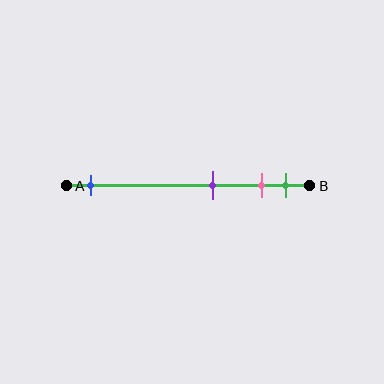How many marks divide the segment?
There are 4 marks dividing the segment.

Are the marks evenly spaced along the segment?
No, the marks are not evenly spaced.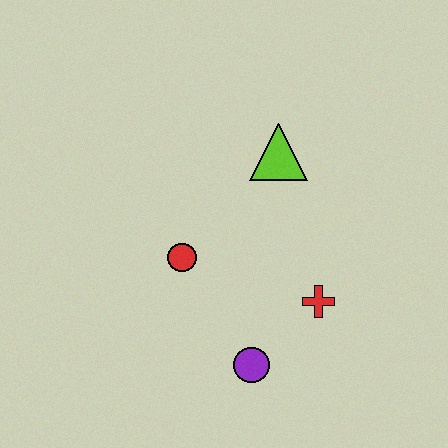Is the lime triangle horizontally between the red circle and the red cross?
Yes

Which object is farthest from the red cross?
The lime triangle is farthest from the red cross.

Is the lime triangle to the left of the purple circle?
No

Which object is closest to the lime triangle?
The red circle is closest to the lime triangle.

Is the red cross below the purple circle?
No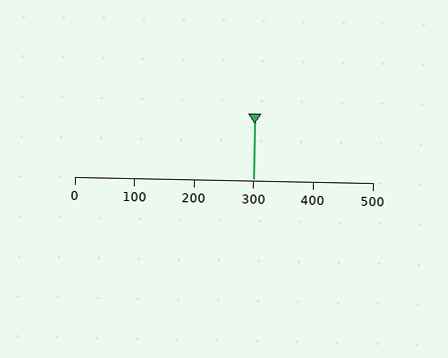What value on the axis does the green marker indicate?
The marker indicates approximately 300.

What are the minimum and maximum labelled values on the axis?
The axis runs from 0 to 500.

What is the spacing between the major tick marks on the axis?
The major ticks are spaced 100 apart.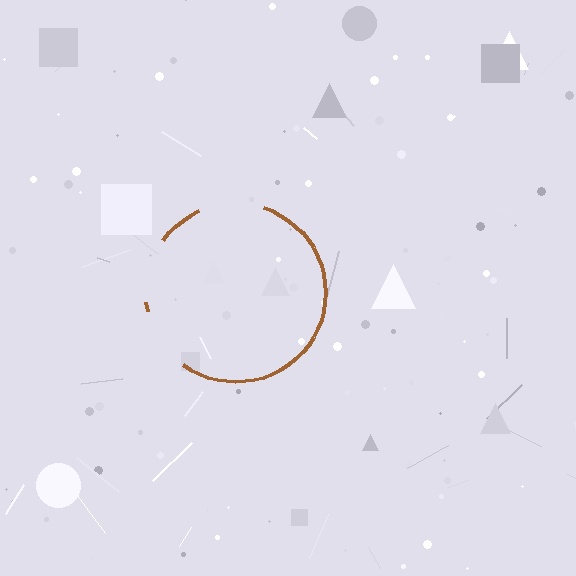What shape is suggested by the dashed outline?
The dashed outline suggests a circle.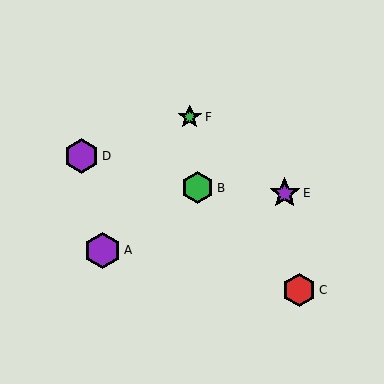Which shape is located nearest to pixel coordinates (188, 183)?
The green hexagon (labeled B) at (198, 188) is nearest to that location.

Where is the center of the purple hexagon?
The center of the purple hexagon is at (102, 250).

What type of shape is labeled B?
Shape B is a green hexagon.